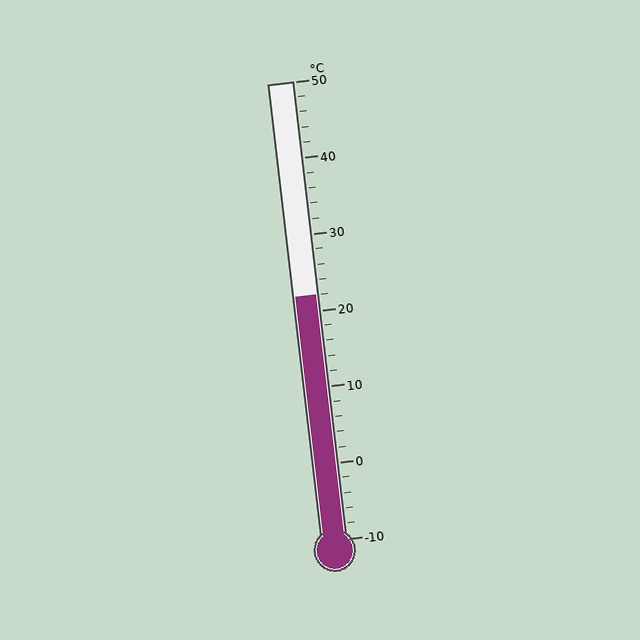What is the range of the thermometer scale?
The thermometer scale ranges from -10°C to 50°C.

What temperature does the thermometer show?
The thermometer shows approximately 22°C.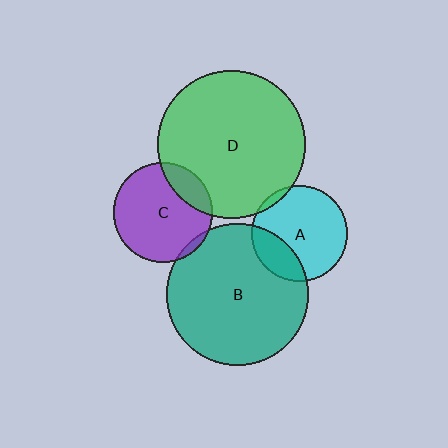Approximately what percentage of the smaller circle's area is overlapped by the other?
Approximately 5%.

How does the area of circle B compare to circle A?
Approximately 2.2 times.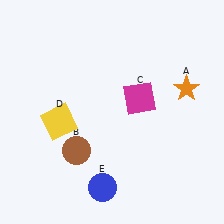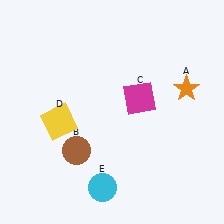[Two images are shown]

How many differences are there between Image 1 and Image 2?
There is 1 difference between the two images.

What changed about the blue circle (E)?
In Image 1, E is blue. In Image 2, it changed to cyan.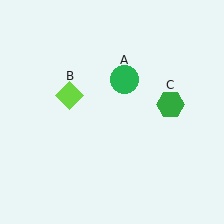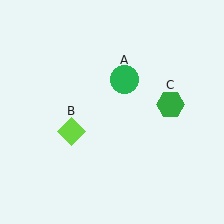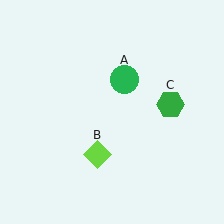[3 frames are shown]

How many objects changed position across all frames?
1 object changed position: lime diamond (object B).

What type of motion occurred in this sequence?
The lime diamond (object B) rotated counterclockwise around the center of the scene.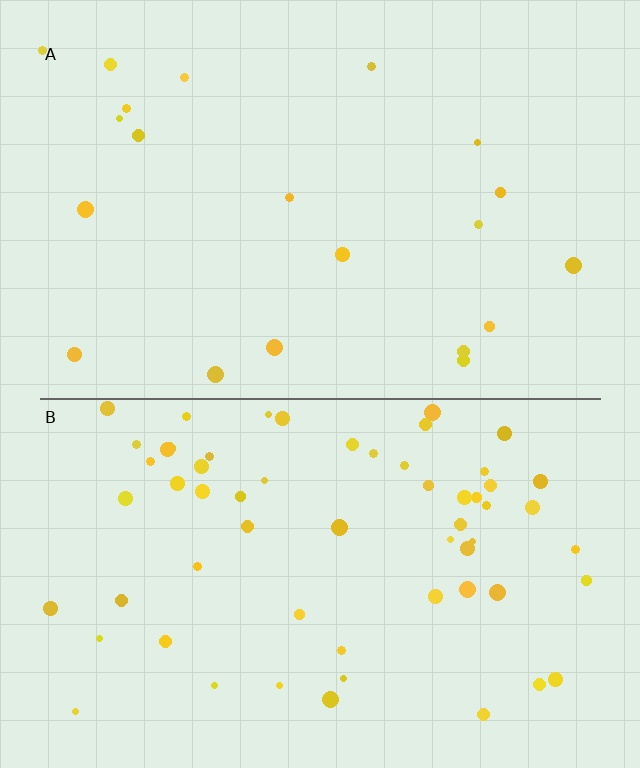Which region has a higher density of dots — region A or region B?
B (the bottom).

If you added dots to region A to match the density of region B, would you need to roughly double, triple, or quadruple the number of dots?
Approximately triple.